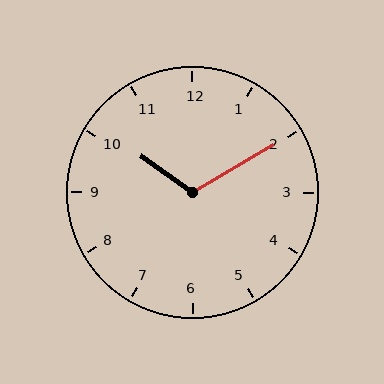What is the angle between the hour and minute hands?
Approximately 115 degrees.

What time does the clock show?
10:10.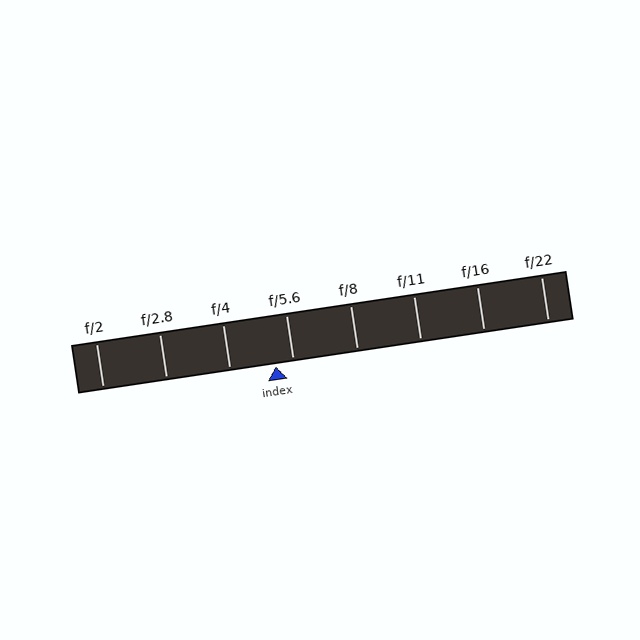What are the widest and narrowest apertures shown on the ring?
The widest aperture shown is f/2 and the narrowest is f/22.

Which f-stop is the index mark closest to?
The index mark is closest to f/5.6.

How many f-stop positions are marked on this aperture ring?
There are 8 f-stop positions marked.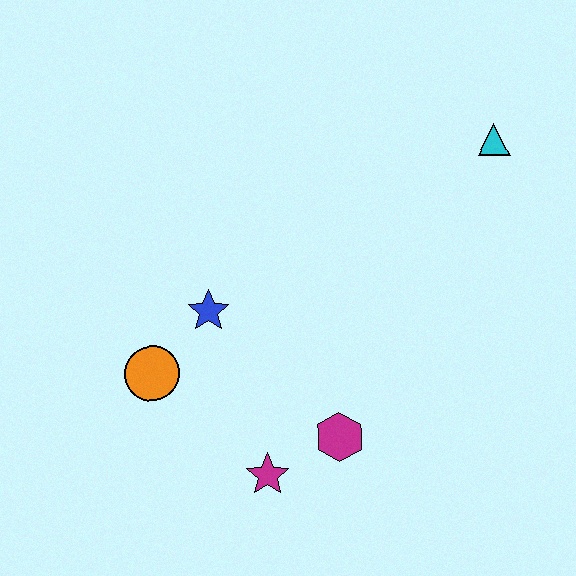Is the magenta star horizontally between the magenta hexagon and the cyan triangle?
No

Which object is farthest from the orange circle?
The cyan triangle is farthest from the orange circle.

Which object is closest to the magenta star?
The magenta hexagon is closest to the magenta star.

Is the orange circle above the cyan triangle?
No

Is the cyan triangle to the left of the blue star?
No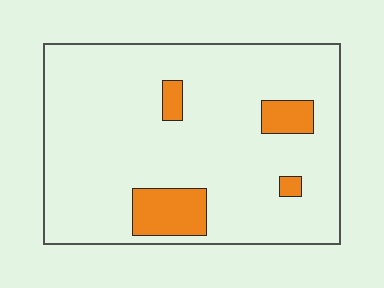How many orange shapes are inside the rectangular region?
4.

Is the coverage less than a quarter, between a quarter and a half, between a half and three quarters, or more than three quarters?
Less than a quarter.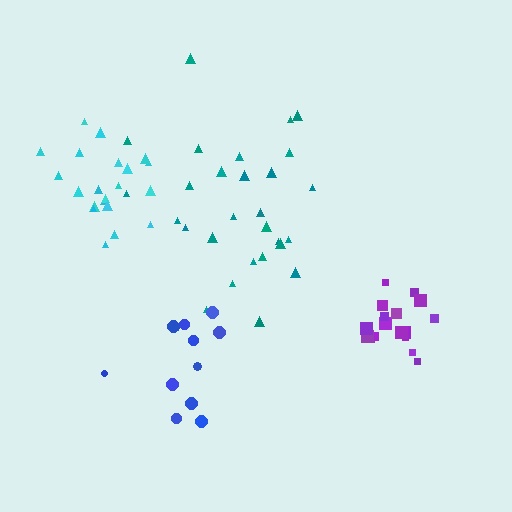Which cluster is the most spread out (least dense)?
Teal.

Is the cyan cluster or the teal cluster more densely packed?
Cyan.